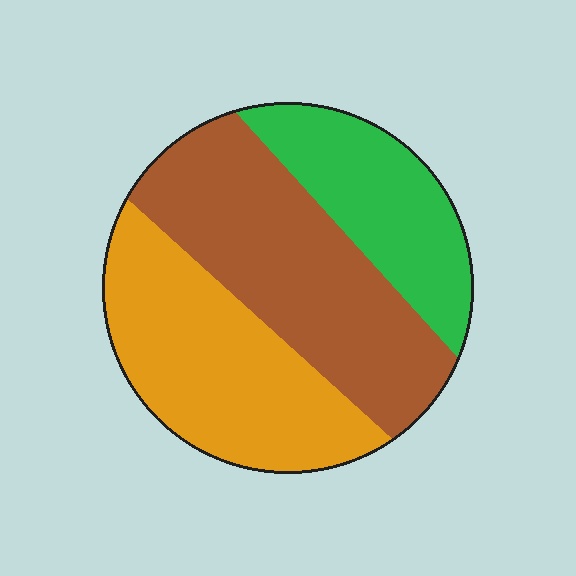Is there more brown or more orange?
Brown.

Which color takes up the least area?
Green, at roughly 25%.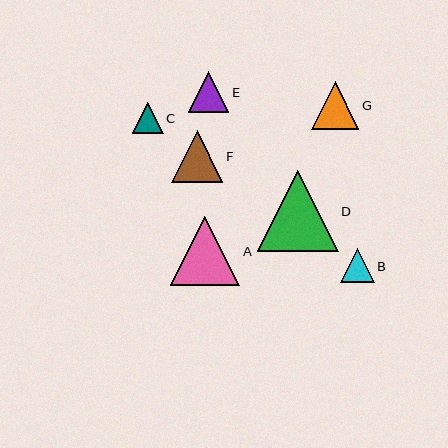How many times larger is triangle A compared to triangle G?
Triangle A is approximately 1.5 times the size of triangle G.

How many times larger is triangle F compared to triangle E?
Triangle F is approximately 1.3 times the size of triangle E.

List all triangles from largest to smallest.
From largest to smallest: D, A, F, G, E, B, C.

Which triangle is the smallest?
Triangle C is the smallest with a size of approximately 31 pixels.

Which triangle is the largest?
Triangle D is the largest with a size of approximately 81 pixels.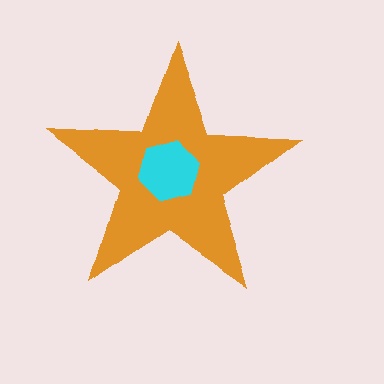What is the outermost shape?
The orange star.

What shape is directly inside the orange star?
The cyan hexagon.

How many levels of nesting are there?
2.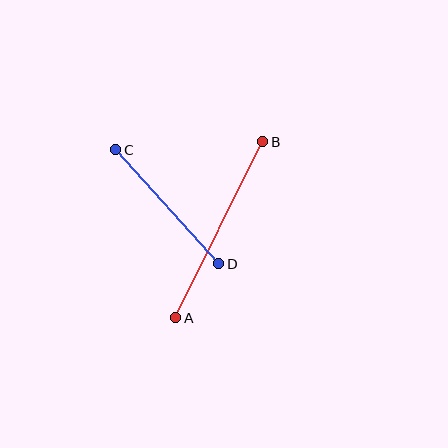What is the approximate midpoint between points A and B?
The midpoint is at approximately (219, 230) pixels.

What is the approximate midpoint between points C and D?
The midpoint is at approximately (167, 207) pixels.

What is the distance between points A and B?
The distance is approximately 197 pixels.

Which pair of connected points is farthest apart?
Points A and B are farthest apart.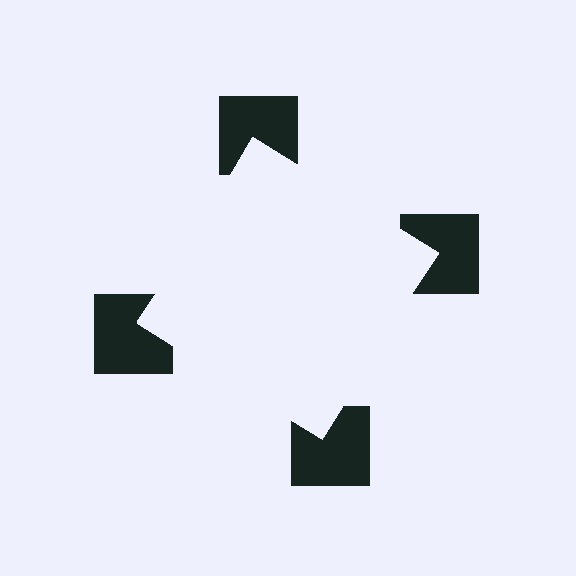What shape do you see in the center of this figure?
An illusory square — its edges are inferred from the aligned wedge cuts in the notched squares, not physically drawn.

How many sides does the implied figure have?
4 sides.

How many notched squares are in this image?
There are 4 — one at each vertex of the illusory square.